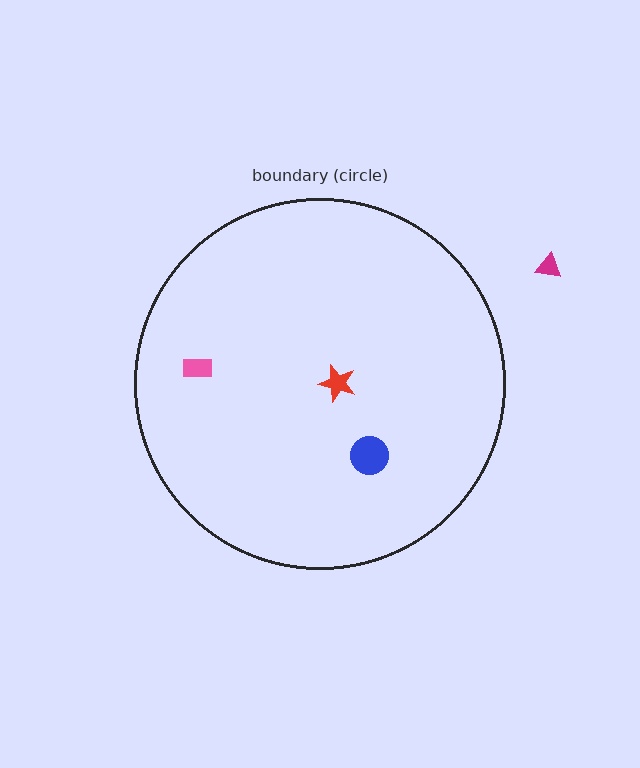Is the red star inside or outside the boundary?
Inside.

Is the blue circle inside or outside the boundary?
Inside.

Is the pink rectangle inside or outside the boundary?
Inside.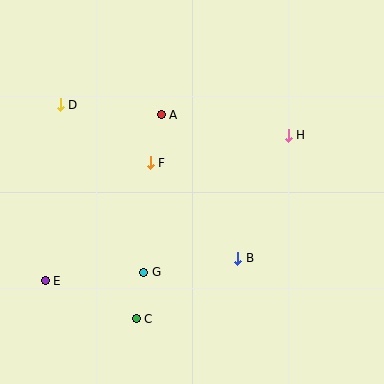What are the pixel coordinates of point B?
Point B is at (238, 258).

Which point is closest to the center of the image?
Point F at (150, 163) is closest to the center.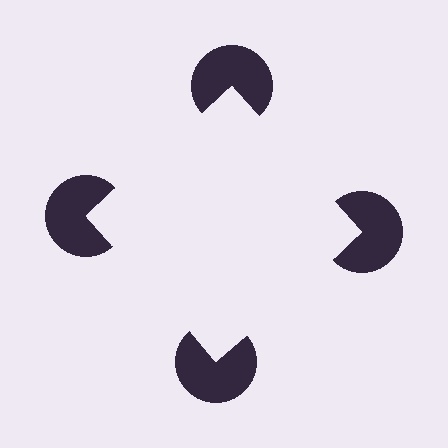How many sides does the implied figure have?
4 sides.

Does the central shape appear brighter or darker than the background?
It typically appears slightly brighter than the background, even though no actual brightness change is drawn.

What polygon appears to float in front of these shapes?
An illusory square — its edges are inferred from the aligned wedge cuts in the pac-man discs, not physically drawn.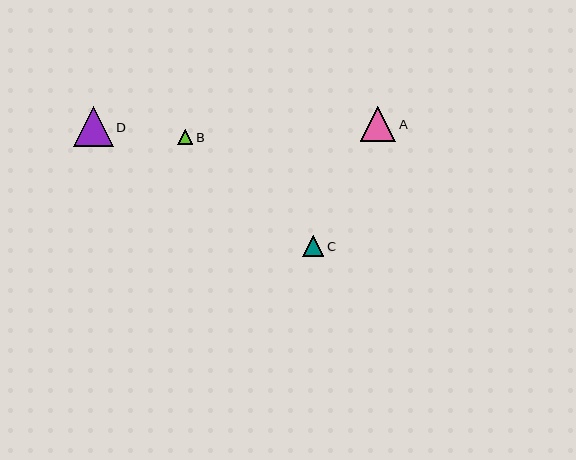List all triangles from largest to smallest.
From largest to smallest: D, A, C, B.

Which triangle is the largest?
Triangle D is the largest with a size of approximately 40 pixels.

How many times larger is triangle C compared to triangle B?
Triangle C is approximately 1.4 times the size of triangle B.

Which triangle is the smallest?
Triangle B is the smallest with a size of approximately 15 pixels.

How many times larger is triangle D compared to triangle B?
Triangle D is approximately 2.6 times the size of triangle B.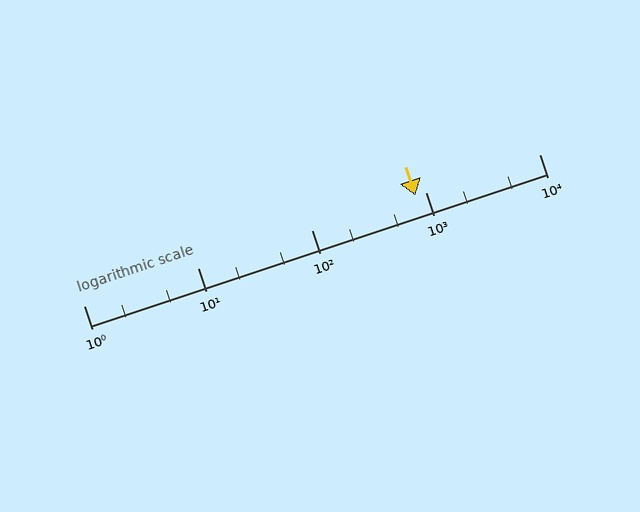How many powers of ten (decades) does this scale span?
The scale spans 4 decades, from 1 to 10000.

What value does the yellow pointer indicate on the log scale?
The pointer indicates approximately 820.